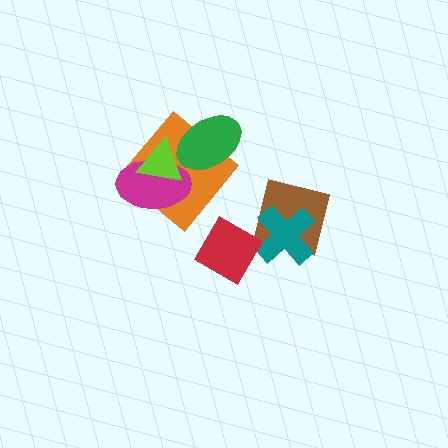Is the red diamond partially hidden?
No, no other shape covers it.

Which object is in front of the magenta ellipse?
The lime triangle is in front of the magenta ellipse.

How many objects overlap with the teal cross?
2 objects overlap with the teal cross.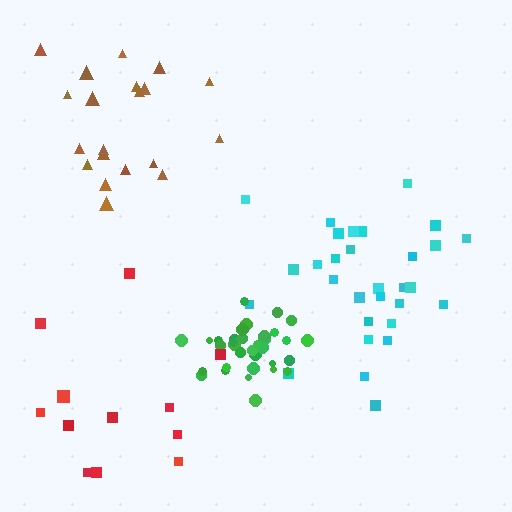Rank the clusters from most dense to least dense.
green, cyan, brown, red.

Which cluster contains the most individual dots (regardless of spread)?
Green (35).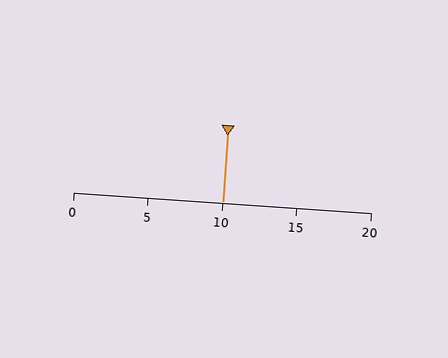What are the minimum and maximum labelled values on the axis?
The axis runs from 0 to 20.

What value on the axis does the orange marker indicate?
The marker indicates approximately 10.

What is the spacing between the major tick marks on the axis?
The major ticks are spaced 5 apart.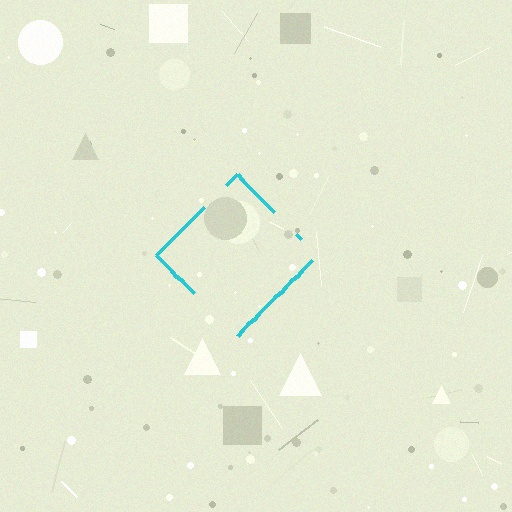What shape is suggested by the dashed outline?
The dashed outline suggests a diamond.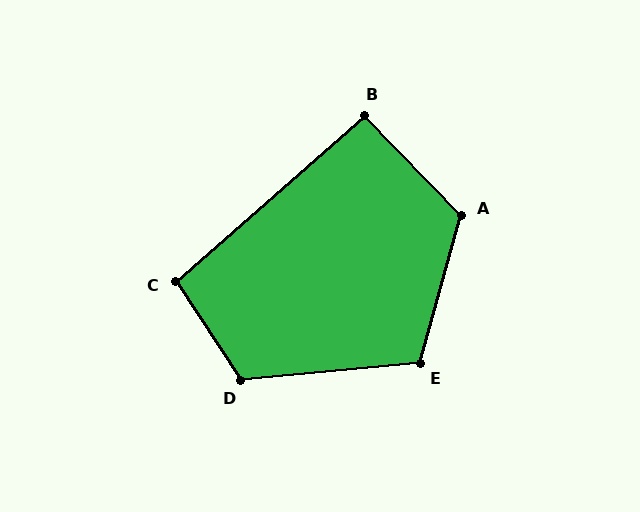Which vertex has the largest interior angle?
A, at approximately 120 degrees.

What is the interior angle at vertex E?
Approximately 111 degrees (obtuse).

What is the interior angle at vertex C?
Approximately 97 degrees (obtuse).